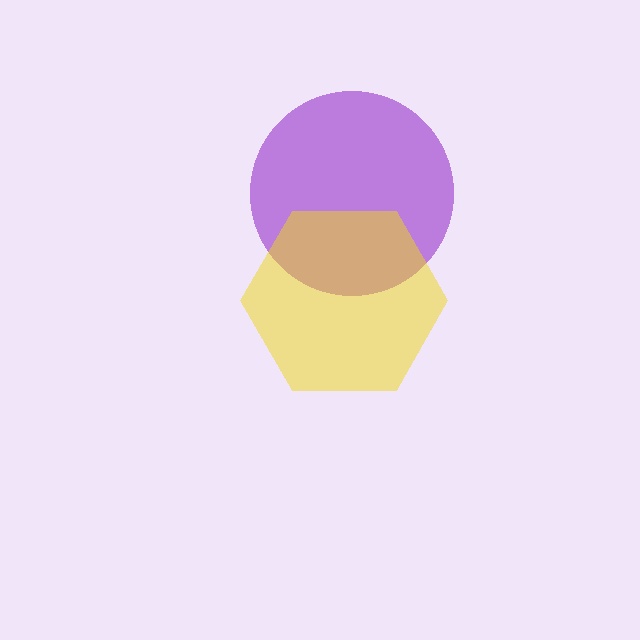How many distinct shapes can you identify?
There are 2 distinct shapes: a purple circle, a yellow hexagon.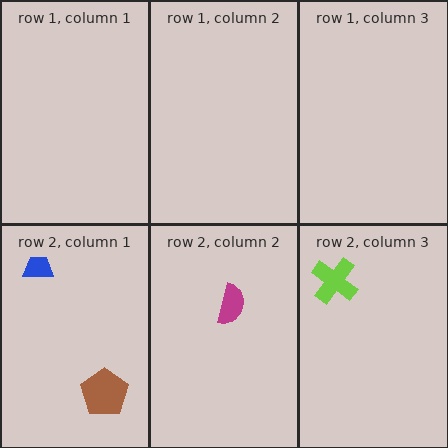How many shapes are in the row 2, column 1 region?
2.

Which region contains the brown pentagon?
The row 2, column 1 region.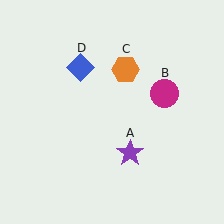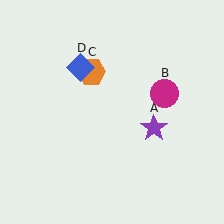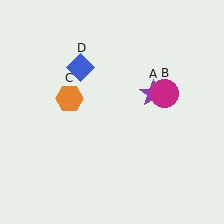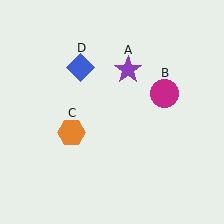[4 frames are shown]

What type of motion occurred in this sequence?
The purple star (object A), orange hexagon (object C) rotated counterclockwise around the center of the scene.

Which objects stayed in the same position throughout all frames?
Magenta circle (object B) and blue diamond (object D) remained stationary.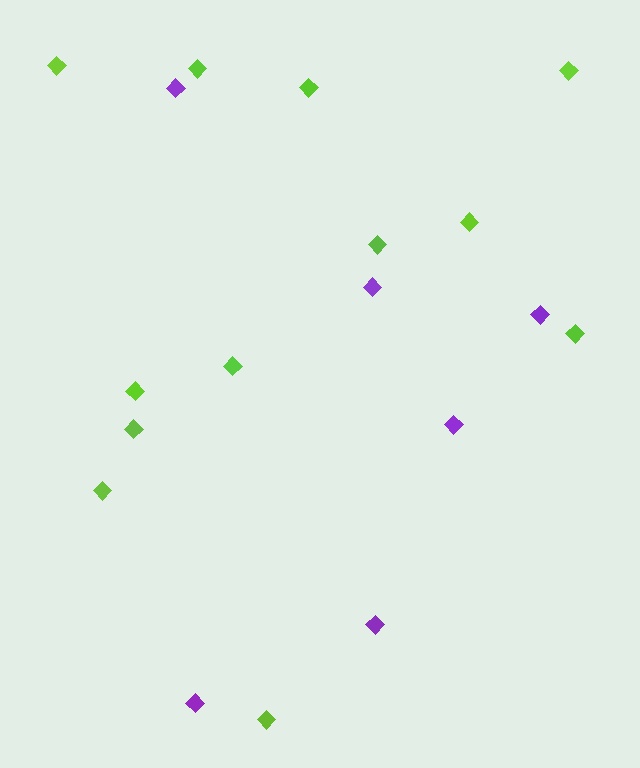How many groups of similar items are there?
There are 2 groups: one group of lime diamonds (12) and one group of purple diamonds (6).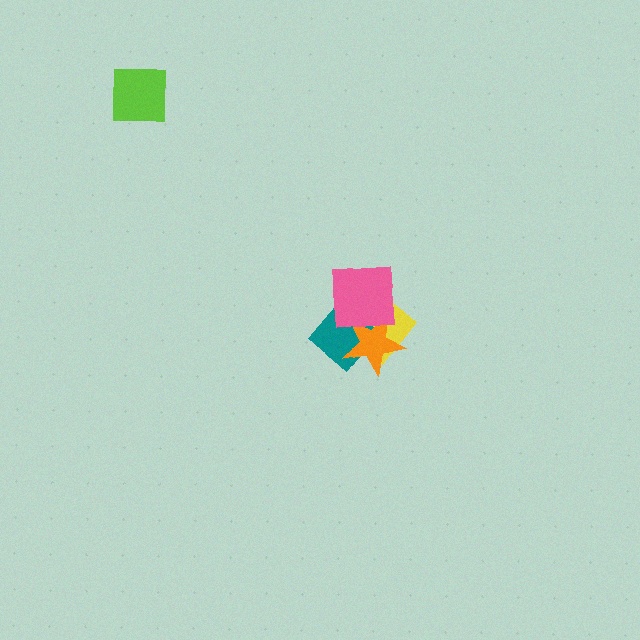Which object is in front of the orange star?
The pink square is in front of the orange star.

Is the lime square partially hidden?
No, no other shape covers it.